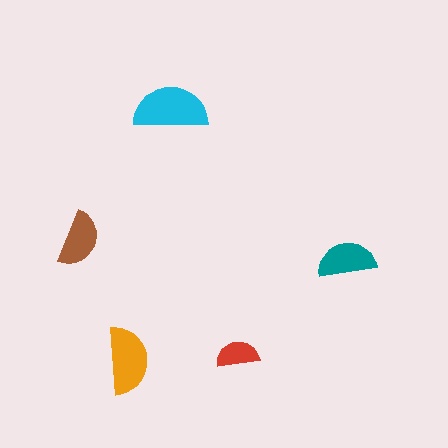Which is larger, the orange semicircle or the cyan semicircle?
The cyan one.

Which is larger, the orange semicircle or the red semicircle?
The orange one.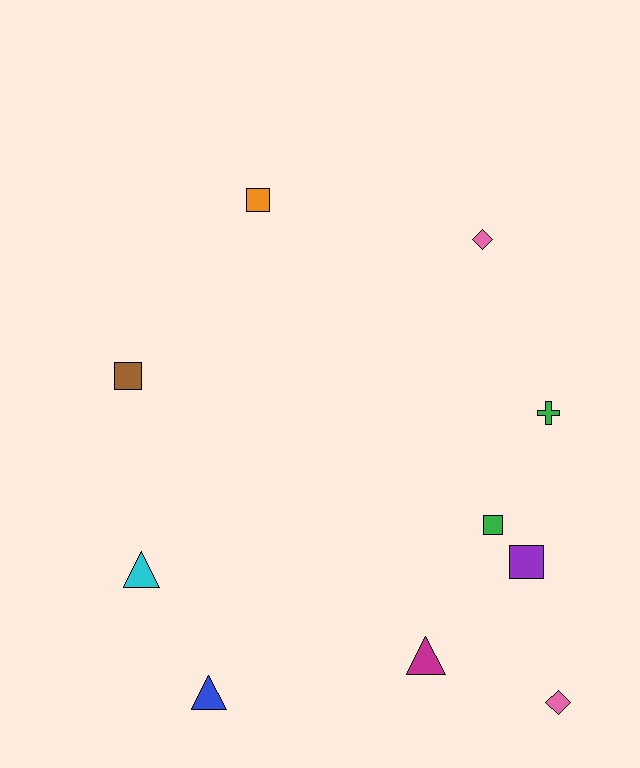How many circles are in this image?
There are no circles.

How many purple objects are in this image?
There is 1 purple object.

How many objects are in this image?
There are 10 objects.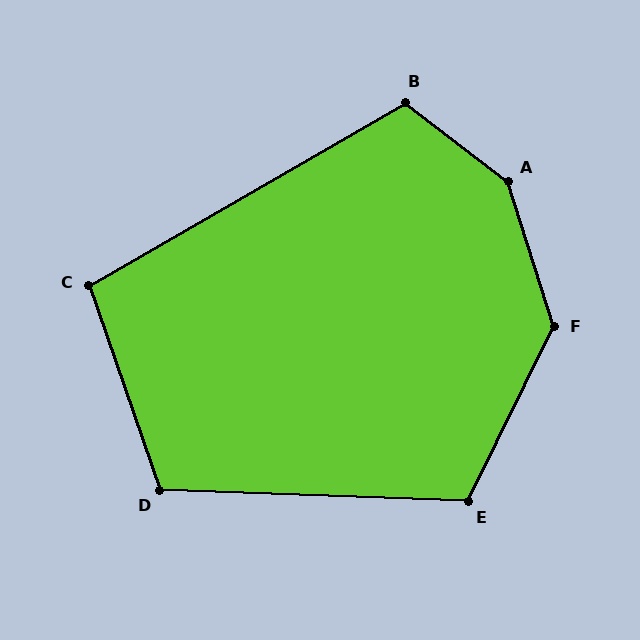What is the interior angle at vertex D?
Approximately 111 degrees (obtuse).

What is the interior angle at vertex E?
Approximately 114 degrees (obtuse).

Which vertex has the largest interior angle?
A, at approximately 145 degrees.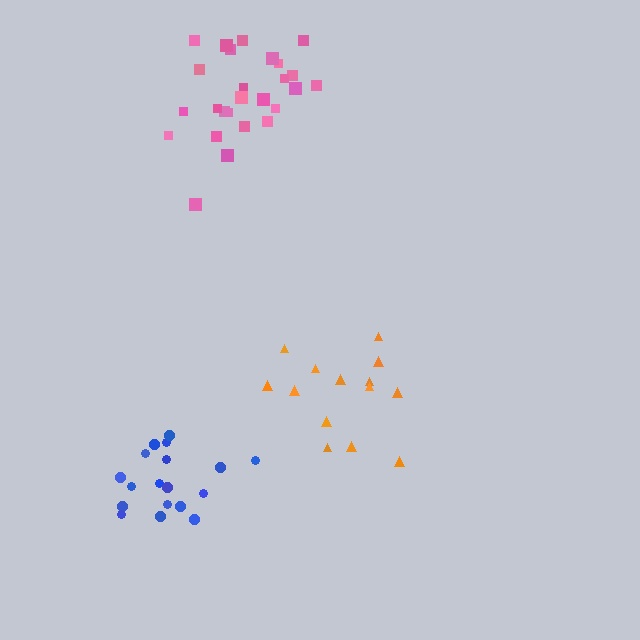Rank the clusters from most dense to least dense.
blue, pink, orange.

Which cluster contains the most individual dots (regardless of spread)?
Pink (26).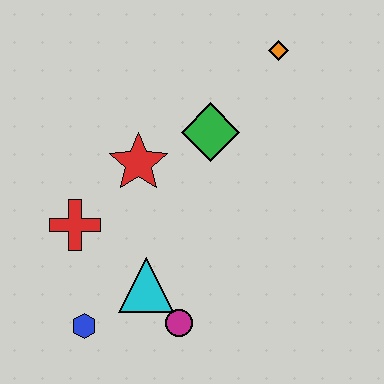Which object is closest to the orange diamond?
The green diamond is closest to the orange diamond.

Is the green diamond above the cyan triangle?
Yes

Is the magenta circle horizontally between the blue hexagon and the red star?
No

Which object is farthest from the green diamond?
The blue hexagon is farthest from the green diamond.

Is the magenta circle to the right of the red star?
Yes